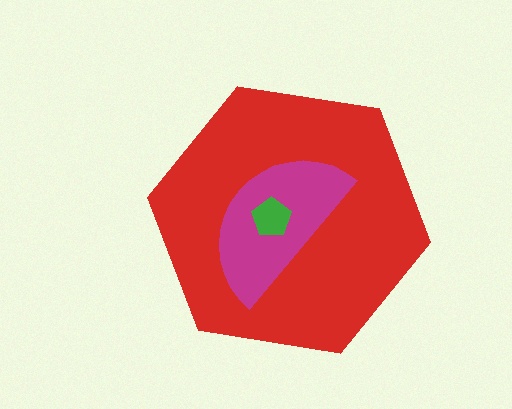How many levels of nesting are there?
3.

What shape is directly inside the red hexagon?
The magenta semicircle.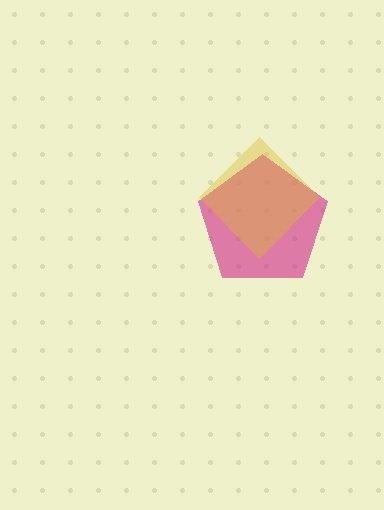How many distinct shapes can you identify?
There are 2 distinct shapes: a magenta pentagon, a yellow diamond.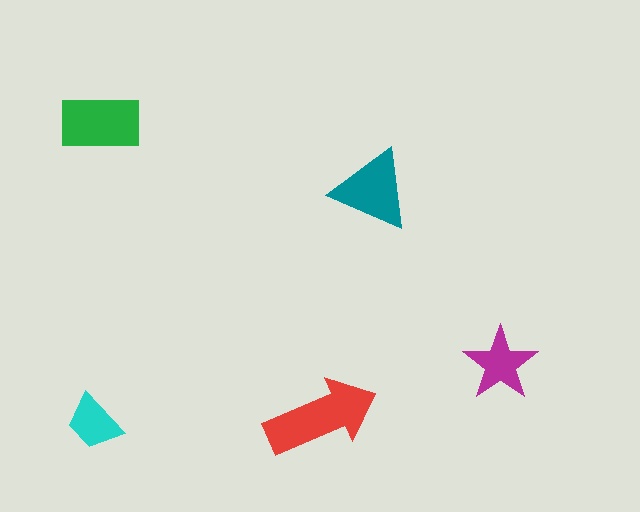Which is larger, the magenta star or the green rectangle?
The green rectangle.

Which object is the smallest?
The cyan trapezoid.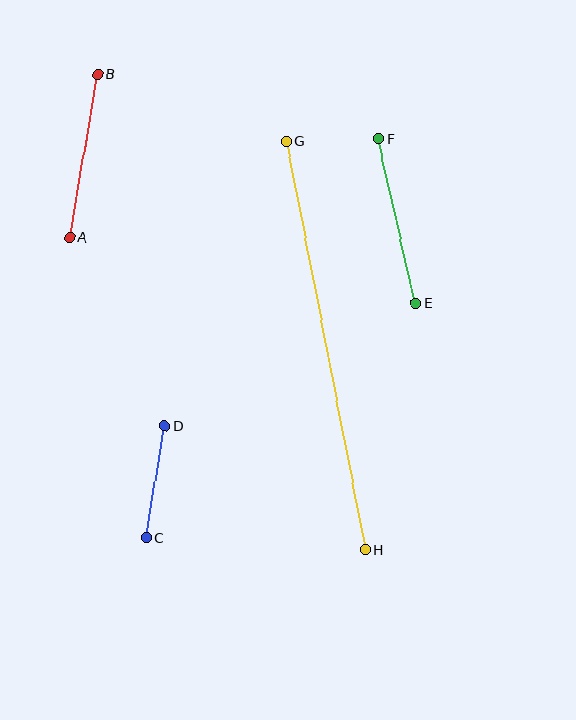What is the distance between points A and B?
The distance is approximately 166 pixels.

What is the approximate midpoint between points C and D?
The midpoint is at approximately (155, 482) pixels.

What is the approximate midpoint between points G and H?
The midpoint is at approximately (325, 345) pixels.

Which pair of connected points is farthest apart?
Points G and H are farthest apart.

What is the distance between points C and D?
The distance is approximately 114 pixels.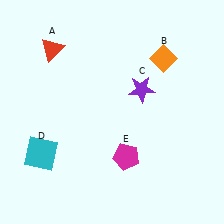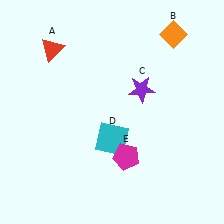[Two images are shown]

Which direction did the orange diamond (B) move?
The orange diamond (B) moved up.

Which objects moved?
The objects that moved are: the orange diamond (B), the cyan square (D).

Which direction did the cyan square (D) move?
The cyan square (D) moved right.